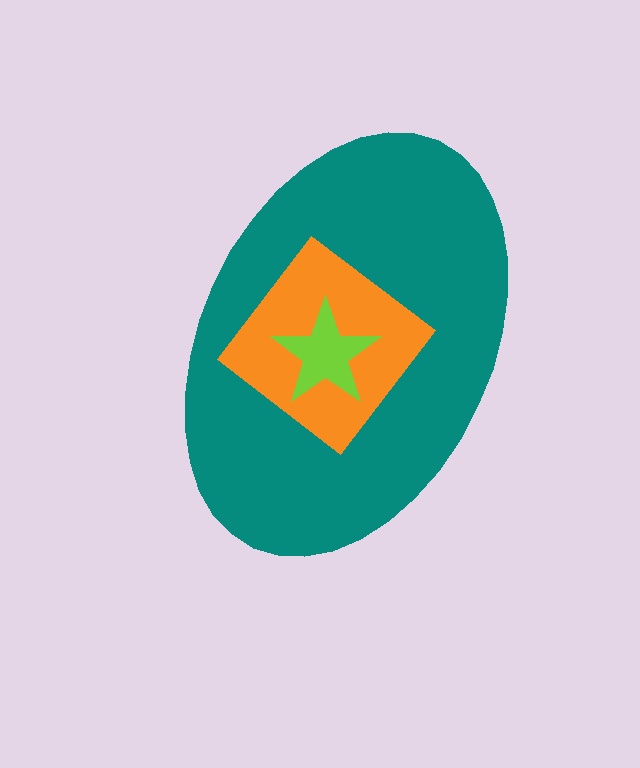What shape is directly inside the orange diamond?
The lime star.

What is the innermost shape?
The lime star.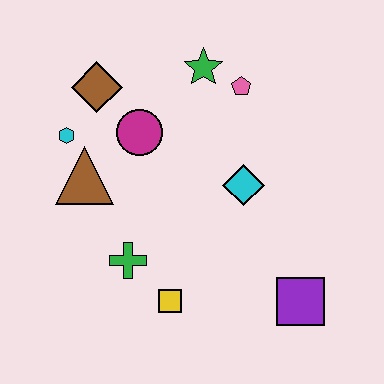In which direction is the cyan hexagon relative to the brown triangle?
The cyan hexagon is above the brown triangle.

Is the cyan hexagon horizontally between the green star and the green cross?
No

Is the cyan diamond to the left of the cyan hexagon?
No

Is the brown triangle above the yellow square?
Yes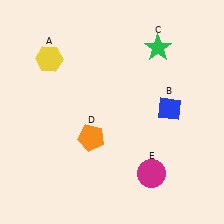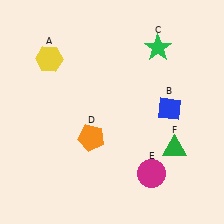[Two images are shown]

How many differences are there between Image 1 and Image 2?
There is 1 difference between the two images.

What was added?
A green triangle (F) was added in Image 2.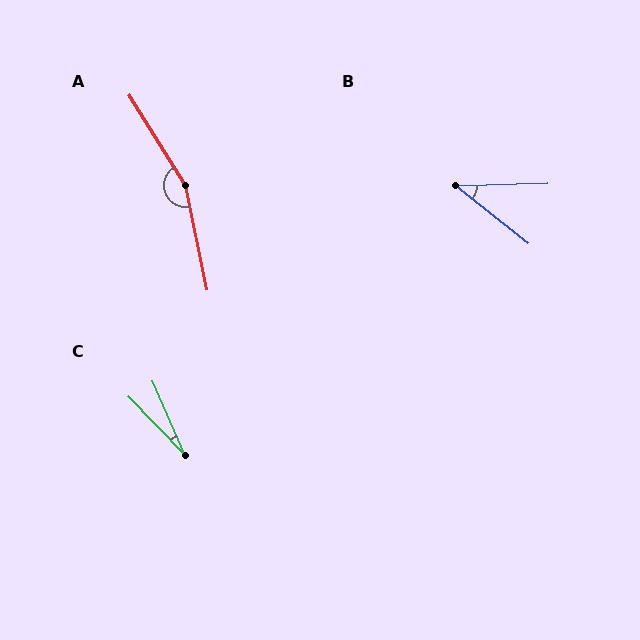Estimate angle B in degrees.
Approximately 40 degrees.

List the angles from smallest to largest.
C (21°), B (40°), A (160°).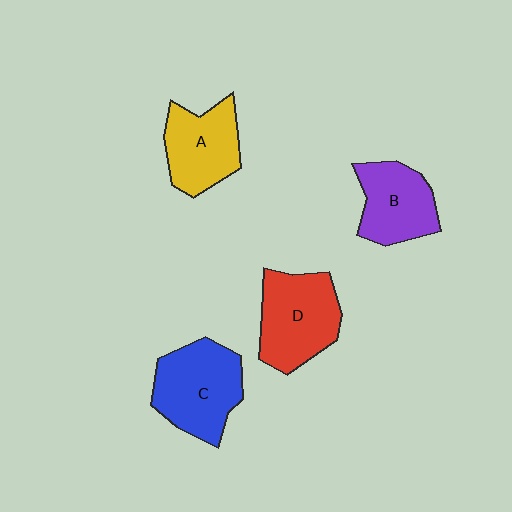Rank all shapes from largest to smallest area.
From largest to smallest: C (blue), D (red), A (yellow), B (purple).